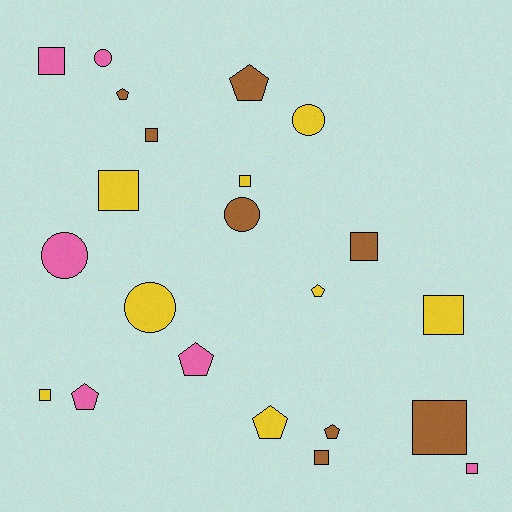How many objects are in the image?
There are 22 objects.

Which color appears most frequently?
Brown, with 8 objects.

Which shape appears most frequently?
Square, with 10 objects.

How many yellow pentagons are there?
There are 2 yellow pentagons.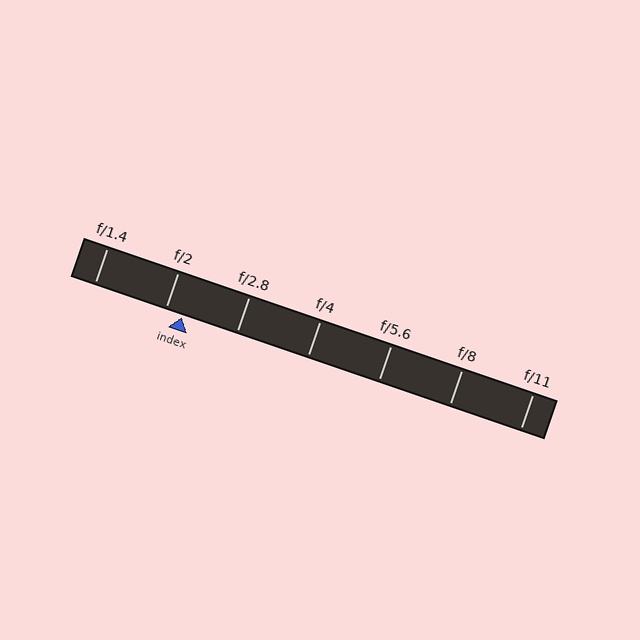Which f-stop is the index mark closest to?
The index mark is closest to f/2.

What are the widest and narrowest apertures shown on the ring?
The widest aperture shown is f/1.4 and the narrowest is f/11.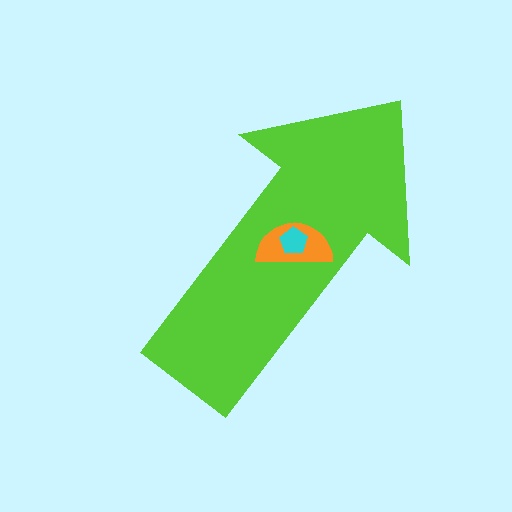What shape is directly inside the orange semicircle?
The cyan pentagon.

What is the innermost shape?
The cyan pentagon.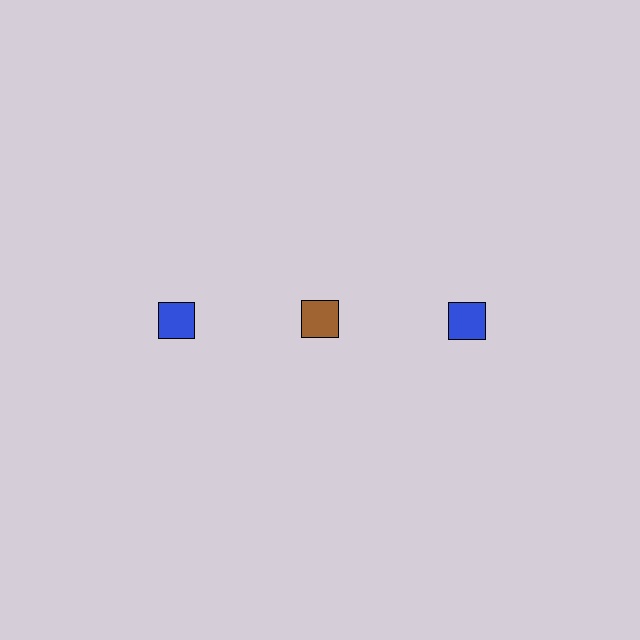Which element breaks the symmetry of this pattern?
The brown square in the top row, second from left column breaks the symmetry. All other shapes are blue squares.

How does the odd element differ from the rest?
It has a different color: brown instead of blue.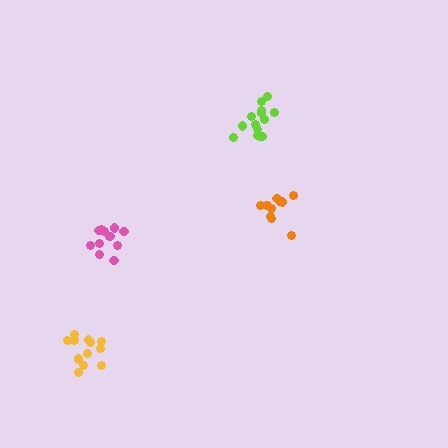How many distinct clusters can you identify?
There are 4 distinct clusters.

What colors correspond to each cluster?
The clusters are colored: yellow, orange, pink, lime.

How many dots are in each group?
Group 1: 13 dots, Group 2: 11 dots, Group 3: 12 dots, Group 4: 14 dots (50 total).